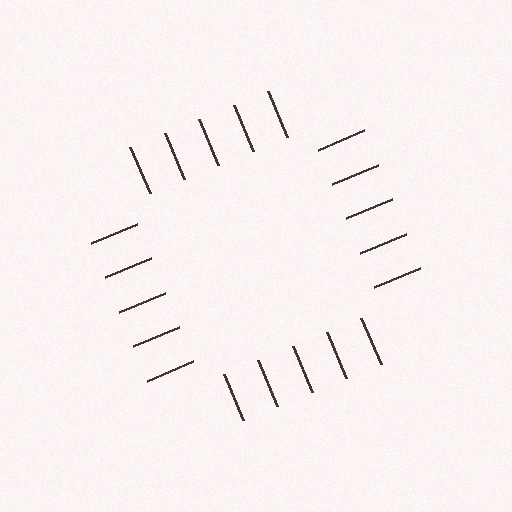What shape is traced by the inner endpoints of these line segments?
An illusory square — the line segments terminate on its edges but no continuous stroke is drawn.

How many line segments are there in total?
20 — 5 along each of the 4 edges.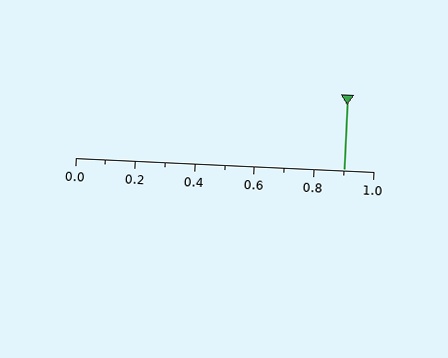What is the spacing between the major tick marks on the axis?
The major ticks are spaced 0.2 apart.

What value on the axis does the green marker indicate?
The marker indicates approximately 0.9.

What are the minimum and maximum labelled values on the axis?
The axis runs from 0.0 to 1.0.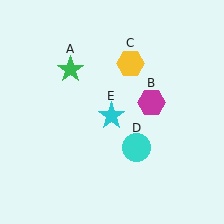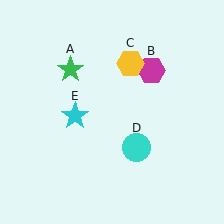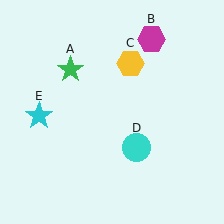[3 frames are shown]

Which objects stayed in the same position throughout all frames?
Green star (object A) and yellow hexagon (object C) and cyan circle (object D) remained stationary.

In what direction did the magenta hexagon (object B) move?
The magenta hexagon (object B) moved up.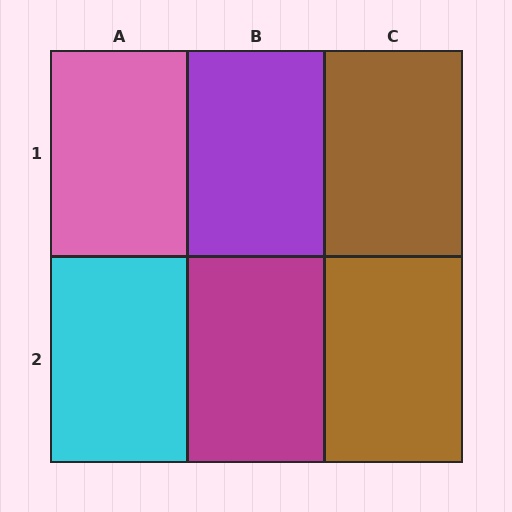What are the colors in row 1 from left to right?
Pink, purple, brown.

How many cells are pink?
1 cell is pink.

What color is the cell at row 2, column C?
Brown.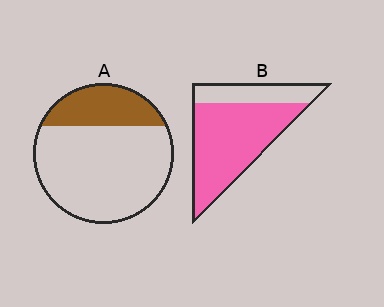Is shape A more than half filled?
No.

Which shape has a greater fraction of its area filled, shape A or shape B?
Shape B.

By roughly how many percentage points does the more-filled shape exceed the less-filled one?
By roughly 50 percentage points (B over A).